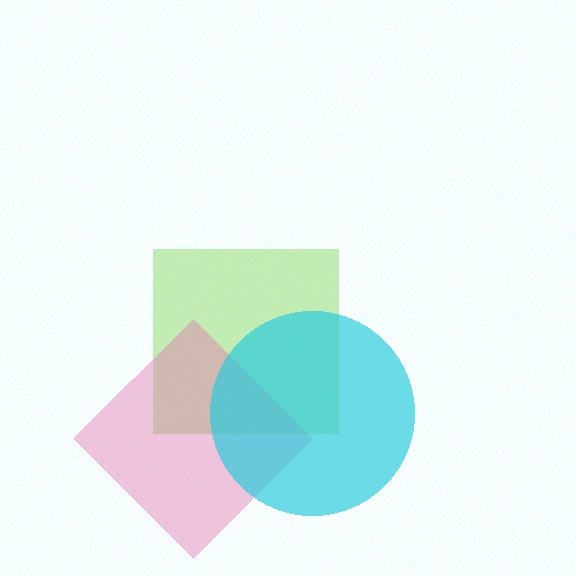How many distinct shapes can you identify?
There are 3 distinct shapes: a lime square, a pink diamond, a cyan circle.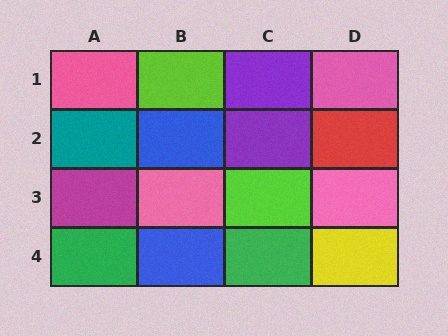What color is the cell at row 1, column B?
Lime.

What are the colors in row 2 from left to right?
Teal, blue, purple, red.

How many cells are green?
2 cells are green.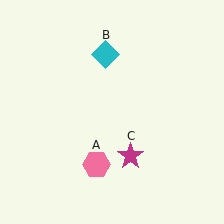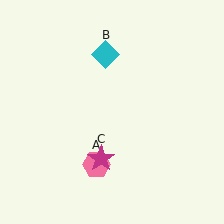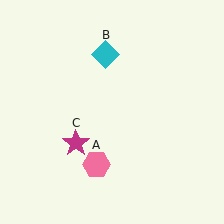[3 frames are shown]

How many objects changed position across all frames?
1 object changed position: magenta star (object C).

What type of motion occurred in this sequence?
The magenta star (object C) rotated clockwise around the center of the scene.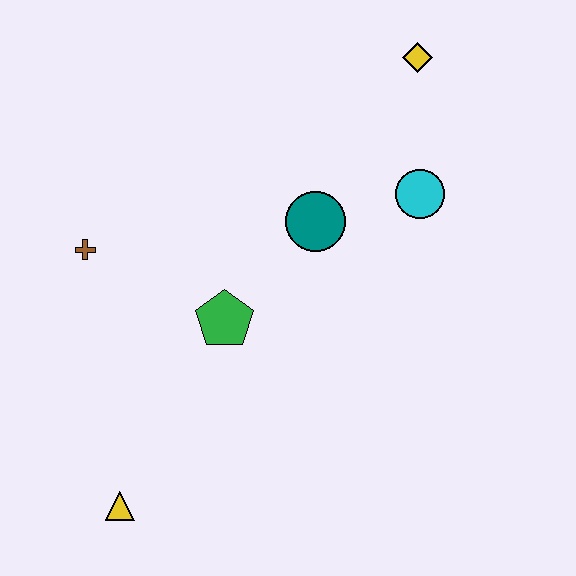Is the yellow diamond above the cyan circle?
Yes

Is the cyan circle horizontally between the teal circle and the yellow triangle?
No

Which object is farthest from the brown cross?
The yellow diamond is farthest from the brown cross.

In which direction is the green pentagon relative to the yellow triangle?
The green pentagon is above the yellow triangle.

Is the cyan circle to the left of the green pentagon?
No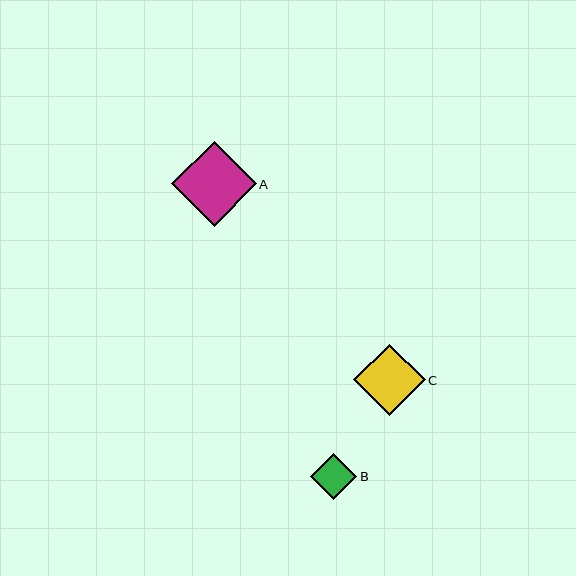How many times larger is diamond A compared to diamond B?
Diamond A is approximately 1.8 times the size of diamond B.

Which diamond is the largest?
Diamond A is the largest with a size of approximately 85 pixels.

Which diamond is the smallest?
Diamond B is the smallest with a size of approximately 46 pixels.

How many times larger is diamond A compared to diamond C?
Diamond A is approximately 1.2 times the size of diamond C.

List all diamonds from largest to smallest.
From largest to smallest: A, C, B.